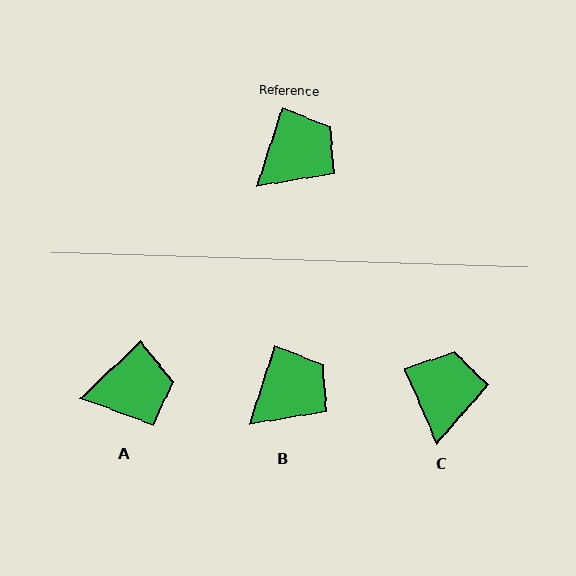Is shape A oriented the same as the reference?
No, it is off by about 29 degrees.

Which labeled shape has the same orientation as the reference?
B.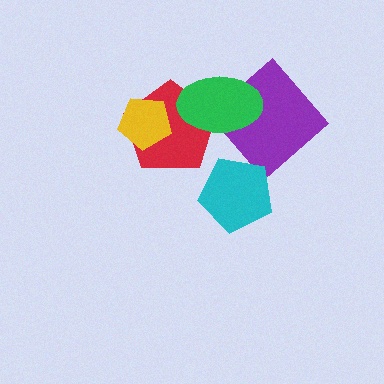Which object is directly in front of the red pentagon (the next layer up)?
The green ellipse is directly in front of the red pentagon.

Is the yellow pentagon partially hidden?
No, no other shape covers it.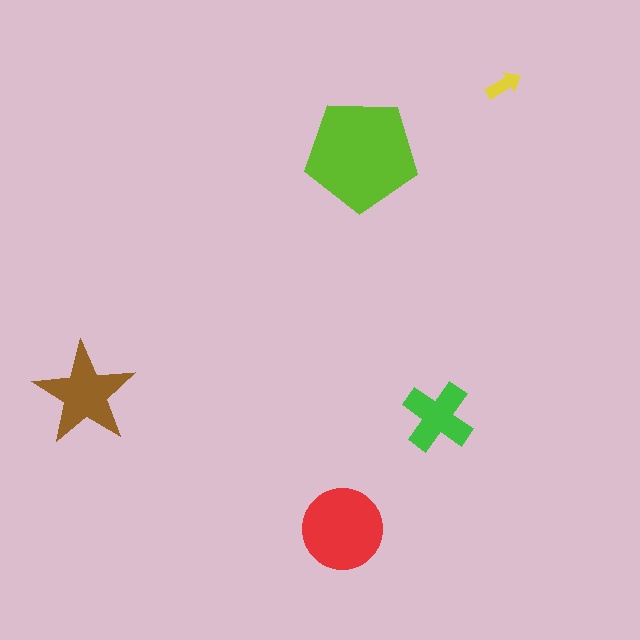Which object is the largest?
The lime pentagon.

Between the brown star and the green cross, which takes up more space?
The brown star.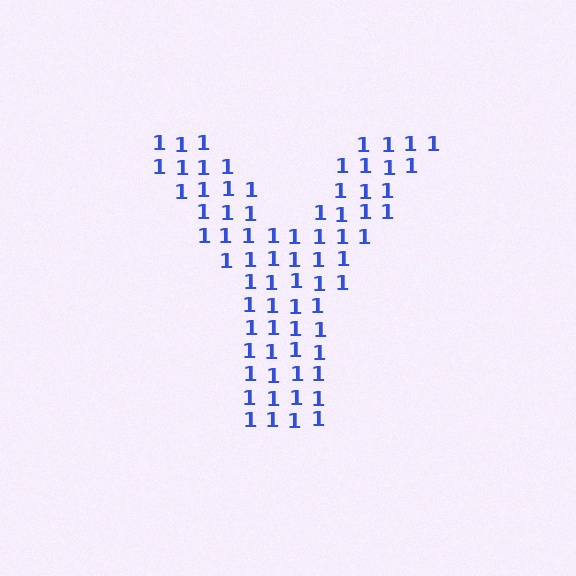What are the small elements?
The small elements are digit 1's.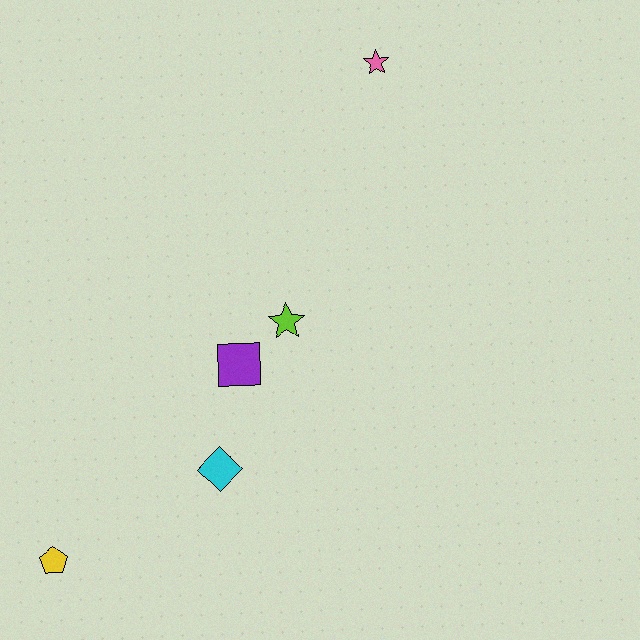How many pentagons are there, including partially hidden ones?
There is 1 pentagon.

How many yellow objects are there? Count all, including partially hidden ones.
There is 1 yellow object.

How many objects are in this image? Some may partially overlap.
There are 5 objects.